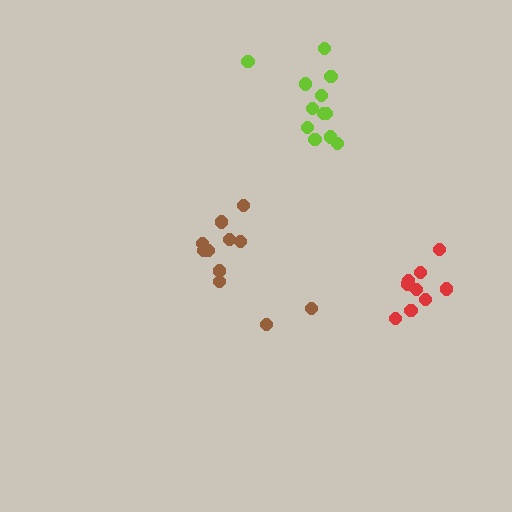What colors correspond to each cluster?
The clusters are colored: brown, red, lime.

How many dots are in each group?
Group 1: 11 dots, Group 2: 9 dots, Group 3: 12 dots (32 total).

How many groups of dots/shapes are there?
There are 3 groups.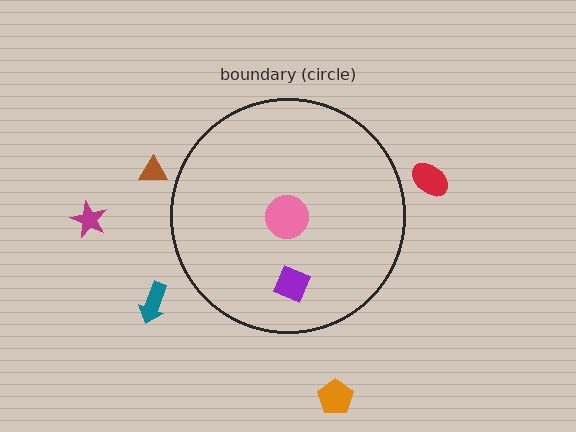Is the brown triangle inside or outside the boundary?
Outside.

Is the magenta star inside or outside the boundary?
Outside.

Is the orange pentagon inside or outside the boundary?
Outside.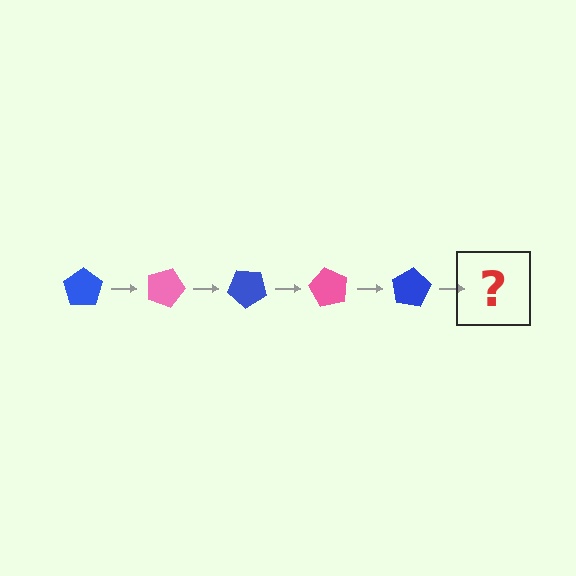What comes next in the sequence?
The next element should be a pink pentagon, rotated 100 degrees from the start.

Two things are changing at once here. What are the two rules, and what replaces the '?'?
The two rules are that it rotates 20 degrees each step and the color cycles through blue and pink. The '?' should be a pink pentagon, rotated 100 degrees from the start.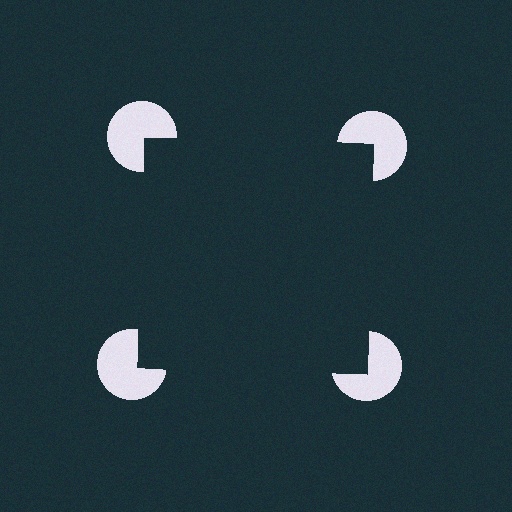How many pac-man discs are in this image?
There are 4 — one at each vertex of the illusory square.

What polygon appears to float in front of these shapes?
An illusory square — its edges are inferred from the aligned wedge cuts in the pac-man discs, not physically drawn.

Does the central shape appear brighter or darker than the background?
It typically appears slightly darker than the background, even though no actual brightness change is drawn.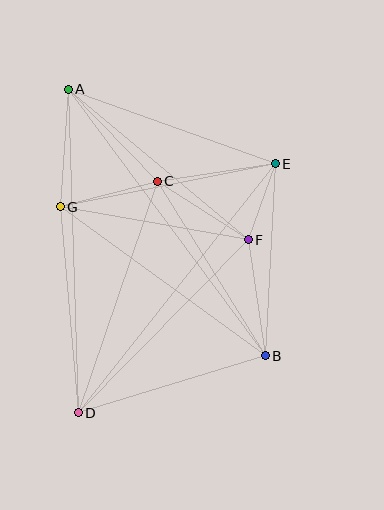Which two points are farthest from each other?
Points A and B are farthest from each other.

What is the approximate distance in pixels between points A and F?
The distance between A and F is approximately 235 pixels.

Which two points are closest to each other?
Points E and F are closest to each other.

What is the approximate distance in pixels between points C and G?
The distance between C and G is approximately 100 pixels.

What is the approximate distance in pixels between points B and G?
The distance between B and G is approximately 254 pixels.